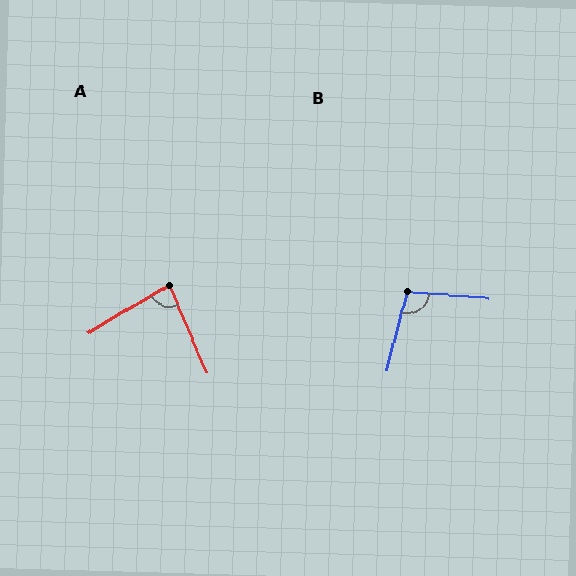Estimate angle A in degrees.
Approximately 82 degrees.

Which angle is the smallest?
A, at approximately 82 degrees.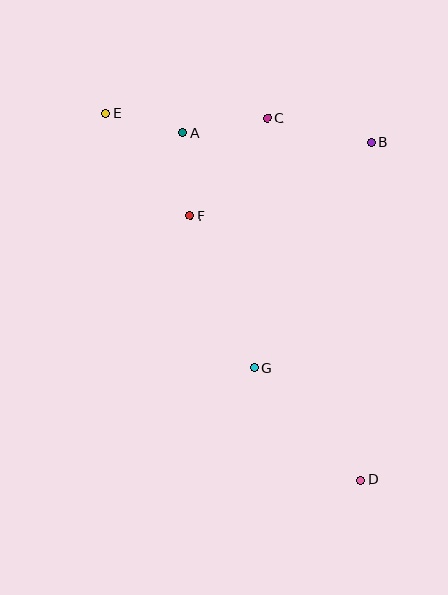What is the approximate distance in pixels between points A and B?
The distance between A and B is approximately 189 pixels.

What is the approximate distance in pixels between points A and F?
The distance between A and F is approximately 83 pixels.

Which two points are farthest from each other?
Points D and E are farthest from each other.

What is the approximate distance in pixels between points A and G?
The distance between A and G is approximately 246 pixels.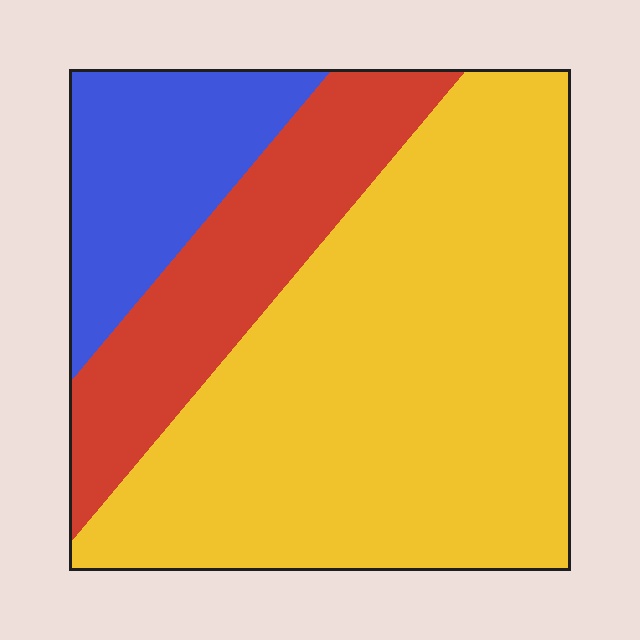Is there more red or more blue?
Red.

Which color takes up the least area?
Blue, at roughly 15%.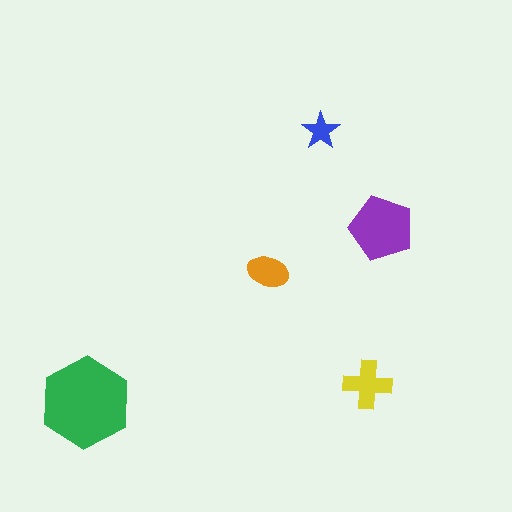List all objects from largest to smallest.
The green hexagon, the purple pentagon, the yellow cross, the orange ellipse, the blue star.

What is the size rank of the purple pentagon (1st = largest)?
2nd.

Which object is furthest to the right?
The purple pentagon is rightmost.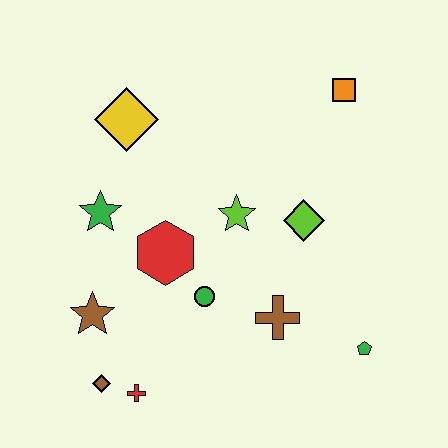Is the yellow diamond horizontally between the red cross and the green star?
Yes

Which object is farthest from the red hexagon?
The orange square is farthest from the red hexagon.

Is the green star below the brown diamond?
No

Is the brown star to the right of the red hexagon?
No